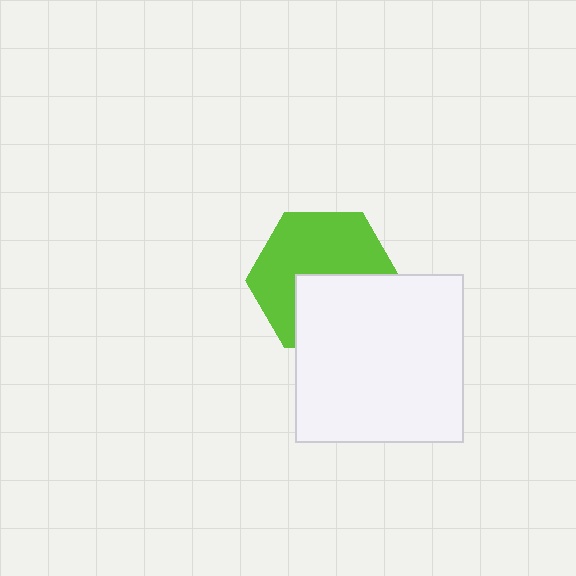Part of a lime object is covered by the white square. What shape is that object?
It is a hexagon.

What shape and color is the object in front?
The object in front is a white square.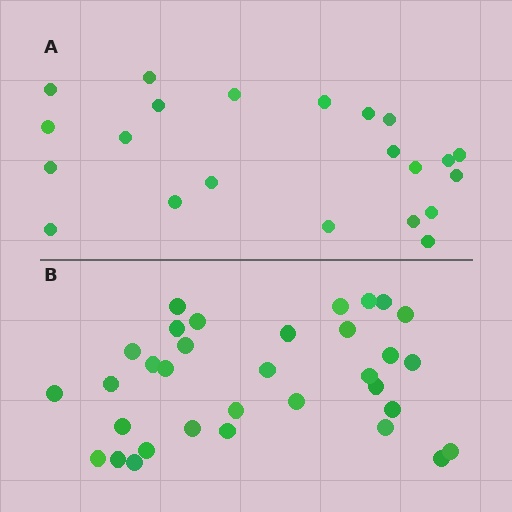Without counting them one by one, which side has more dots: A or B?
Region B (the bottom region) has more dots.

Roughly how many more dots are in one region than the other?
Region B has roughly 12 or so more dots than region A.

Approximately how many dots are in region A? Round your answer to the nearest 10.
About 20 dots. (The exact count is 22, which rounds to 20.)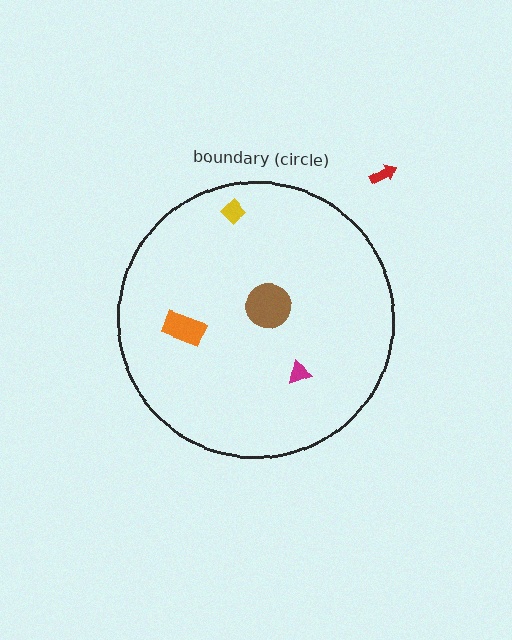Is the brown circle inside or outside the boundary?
Inside.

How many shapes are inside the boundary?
4 inside, 1 outside.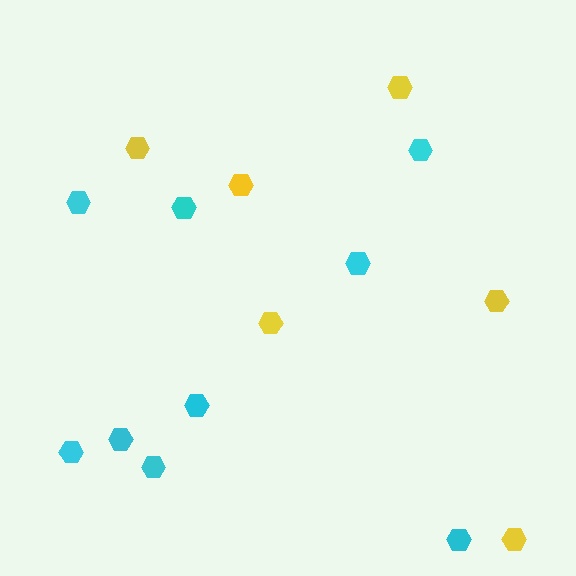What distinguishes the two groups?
There are 2 groups: one group of yellow hexagons (6) and one group of cyan hexagons (9).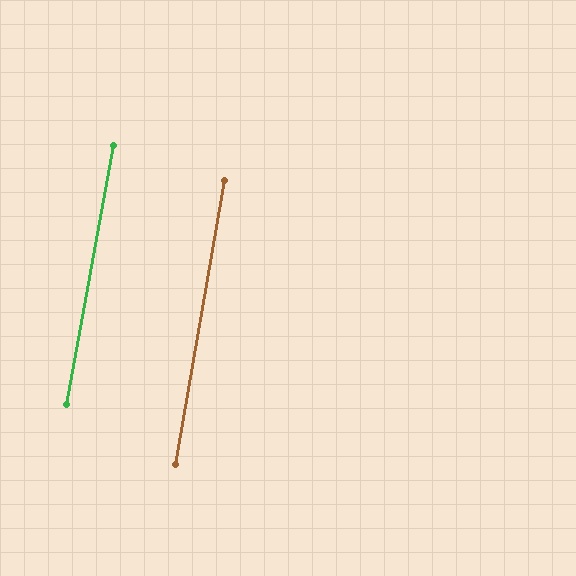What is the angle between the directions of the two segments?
Approximately 1 degree.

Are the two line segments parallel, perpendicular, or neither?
Parallel — their directions differ by only 0.5°.